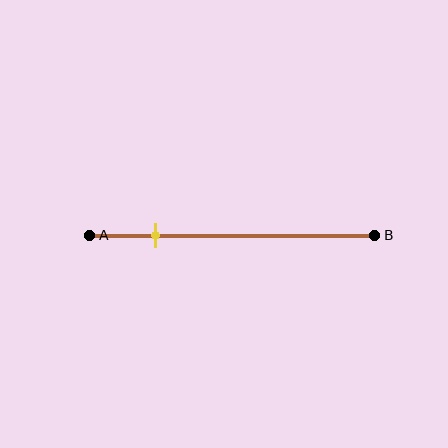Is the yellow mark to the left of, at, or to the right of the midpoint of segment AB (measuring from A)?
The yellow mark is to the left of the midpoint of segment AB.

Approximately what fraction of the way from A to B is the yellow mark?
The yellow mark is approximately 25% of the way from A to B.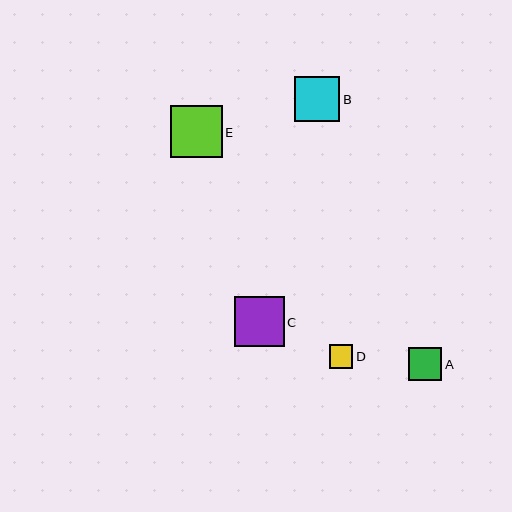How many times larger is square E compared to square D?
Square E is approximately 2.2 times the size of square D.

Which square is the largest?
Square E is the largest with a size of approximately 52 pixels.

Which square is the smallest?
Square D is the smallest with a size of approximately 24 pixels.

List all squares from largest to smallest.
From largest to smallest: E, C, B, A, D.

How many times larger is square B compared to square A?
Square B is approximately 1.3 times the size of square A.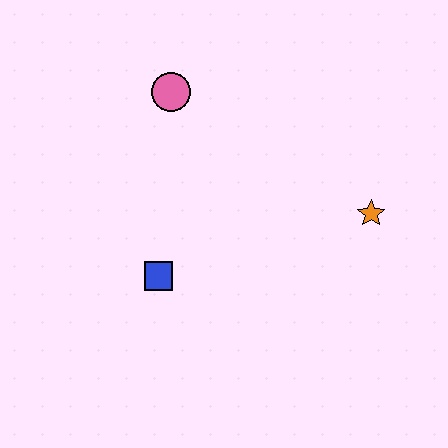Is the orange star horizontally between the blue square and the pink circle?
No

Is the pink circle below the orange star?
No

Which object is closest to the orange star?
The blue square is closest to the orange star.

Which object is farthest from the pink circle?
The orange star is farthest from the pink circle.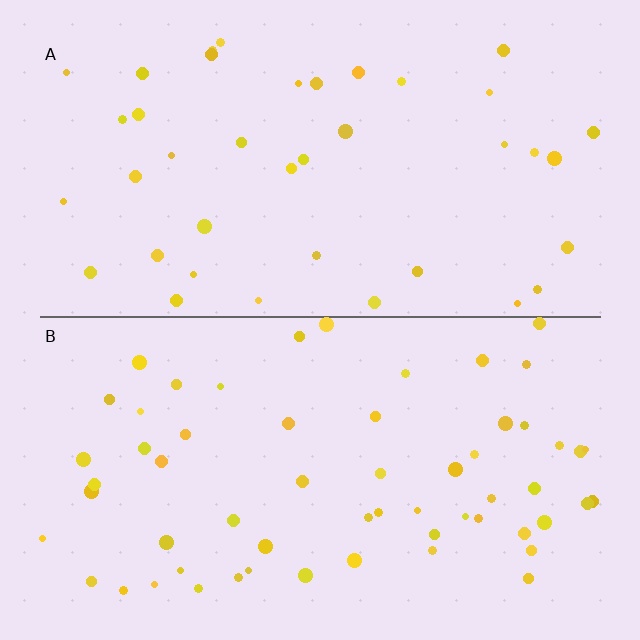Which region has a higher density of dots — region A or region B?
B (the bottom).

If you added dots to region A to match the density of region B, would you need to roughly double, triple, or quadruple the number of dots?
Approximately double.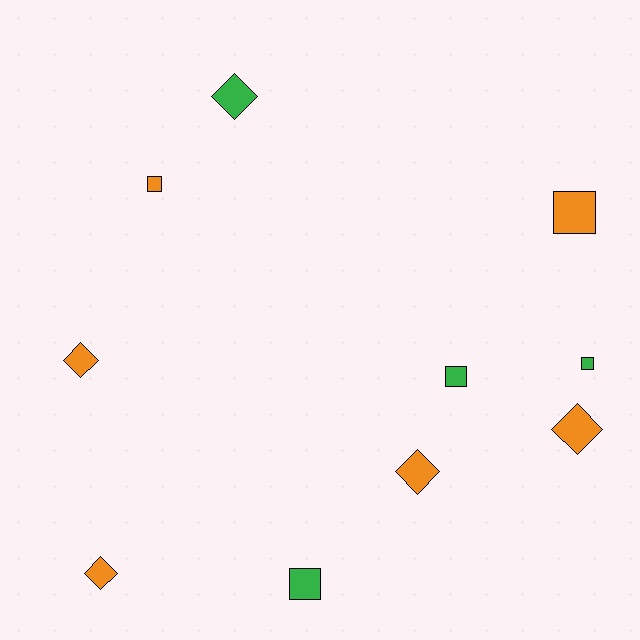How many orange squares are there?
There are 2 orange squares.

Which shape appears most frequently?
Diamond, with 5 objects.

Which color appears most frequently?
Orange, with 6 objects.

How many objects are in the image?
There are 10 objects.